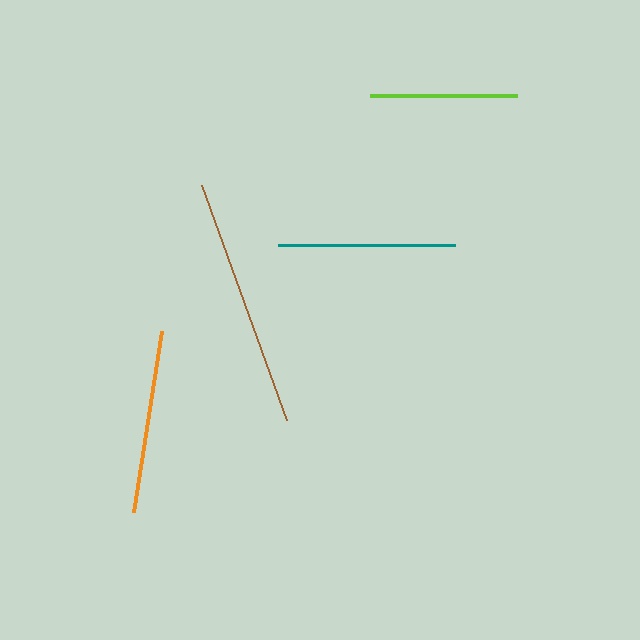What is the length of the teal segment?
The teal segment is approximately 177 pixels long.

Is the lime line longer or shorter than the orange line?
The orange line is longer than the lime line.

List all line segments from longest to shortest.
From longest to shortest: brown, orange, teal, lime.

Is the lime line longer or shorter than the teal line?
The teal line is longer than the lime line.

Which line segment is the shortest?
The lime line is the shortest at approximately 147 pixels.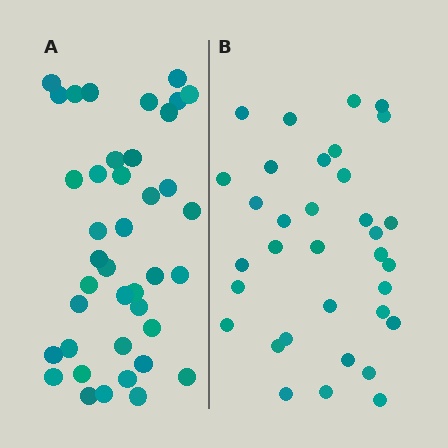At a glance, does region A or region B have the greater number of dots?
Region A (the left region) has more dots.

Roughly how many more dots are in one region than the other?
Region A has about 6 more dots than region B.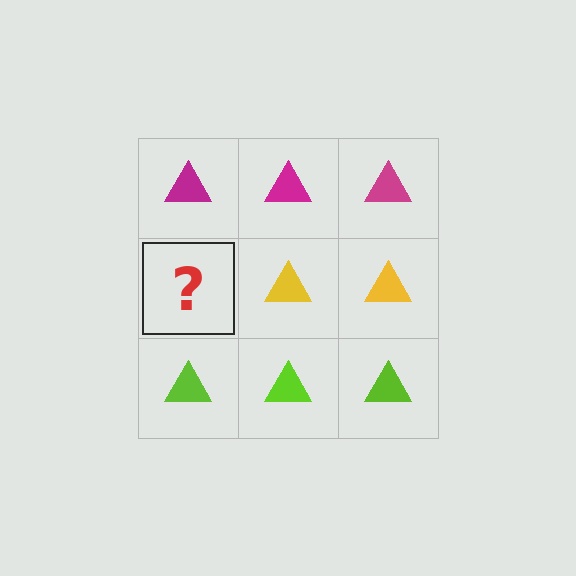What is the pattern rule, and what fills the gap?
The rule is that each row has a consistent color. The gap should be filled with a yellow triangle.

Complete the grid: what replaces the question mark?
The question mark should be replaced with a yellow triangle.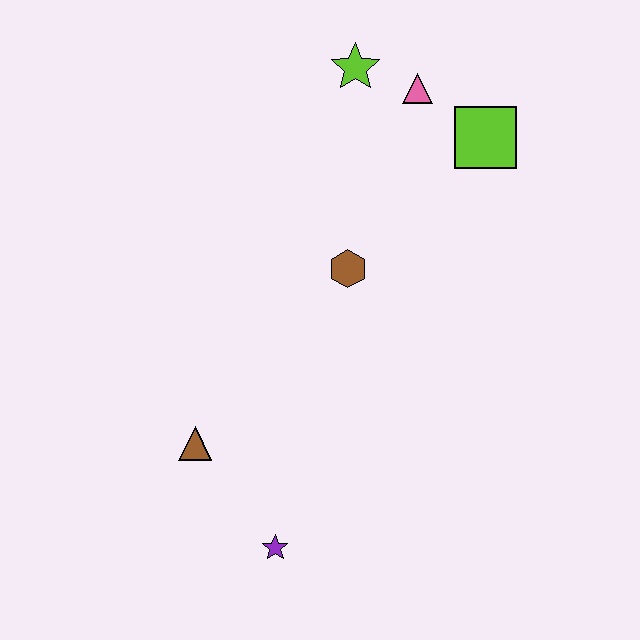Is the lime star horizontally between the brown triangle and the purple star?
No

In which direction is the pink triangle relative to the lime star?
The pink triangle is to the right of the lime star.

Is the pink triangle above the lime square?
Yes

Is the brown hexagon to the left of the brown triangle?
No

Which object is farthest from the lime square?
The purple star is farthest from the lime square.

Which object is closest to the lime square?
The pink triangle is closest to the lime square.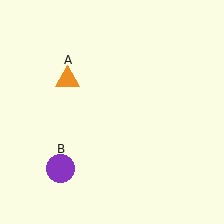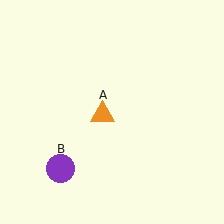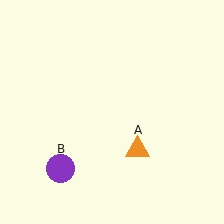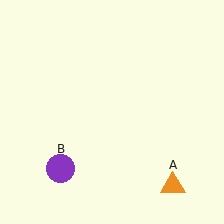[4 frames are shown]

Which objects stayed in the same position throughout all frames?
Purple circle (object B) remained stationary.